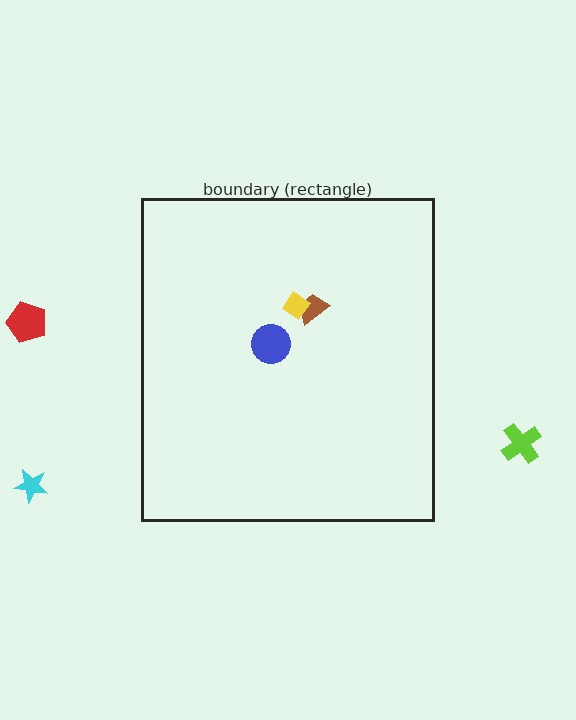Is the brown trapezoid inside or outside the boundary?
Inside.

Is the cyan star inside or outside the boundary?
Outside.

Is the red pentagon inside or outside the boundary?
Outside.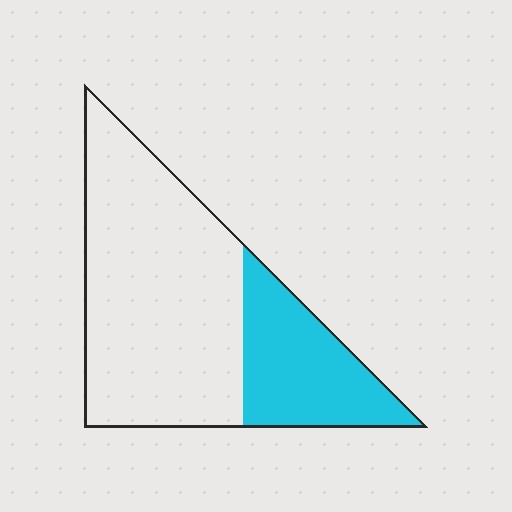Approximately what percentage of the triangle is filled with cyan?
Approximately 30%.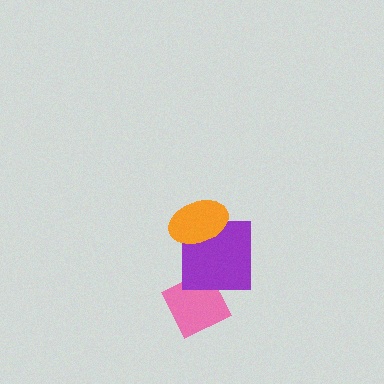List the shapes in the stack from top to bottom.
From top to bottom: the orange ellipse, the purple square, the pink diamond.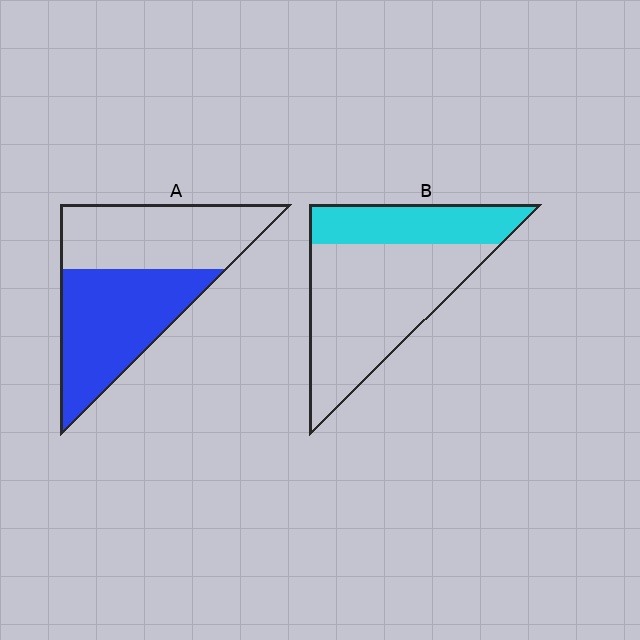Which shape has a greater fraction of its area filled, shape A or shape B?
Shape A.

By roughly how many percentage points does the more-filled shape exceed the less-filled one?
By roughly 20 percentage points (A over B).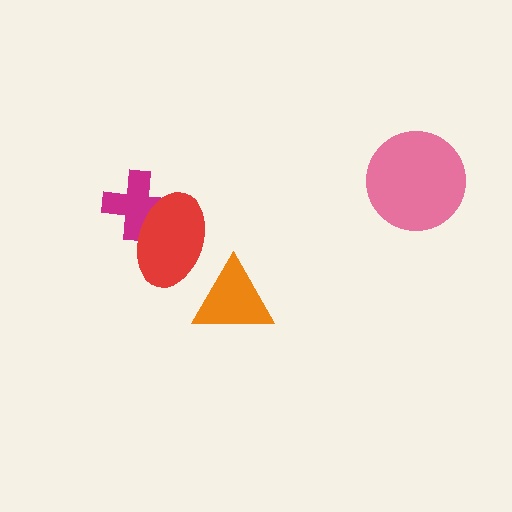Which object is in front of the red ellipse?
The orange triangle is in front of the red ellipse.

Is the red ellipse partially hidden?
Yes, it is partially covered by another shape.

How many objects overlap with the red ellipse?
2 objects overlap with the red ellipse.